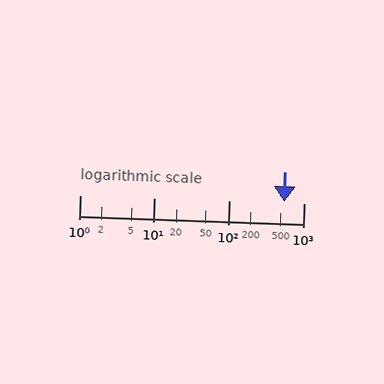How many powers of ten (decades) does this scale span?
The scale spans 3 decades, from 1 to 1000.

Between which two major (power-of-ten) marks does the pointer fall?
The pointer is between 100 and 1000.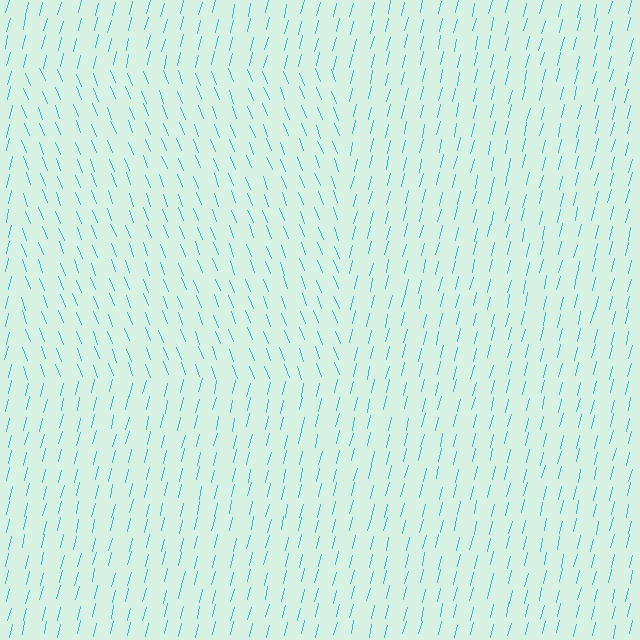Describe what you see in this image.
The image is filled with small cyan line segments. A rectangle region in the image has lines oriented differently from the surrounding lines, creating a visible texture boundary.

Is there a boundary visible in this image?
Yes, there is a texture boundary formed by a change in line orientation.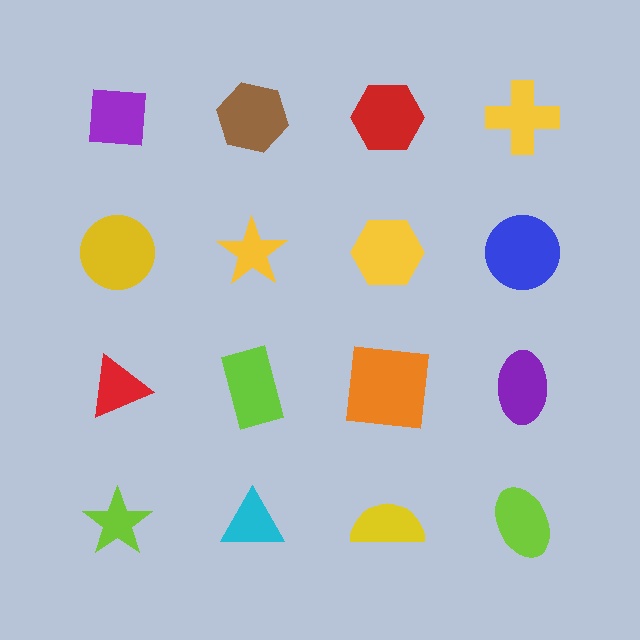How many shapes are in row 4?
4 shapes.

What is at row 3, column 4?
A purple ellipse.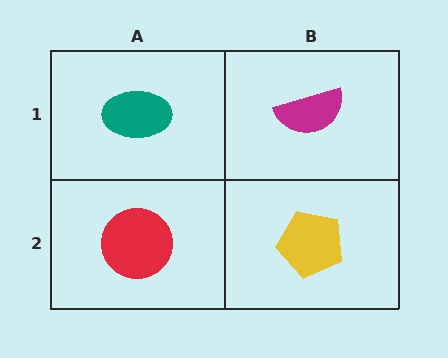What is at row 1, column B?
A magenta semicircle.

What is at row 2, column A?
A red circle.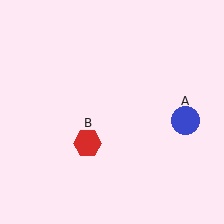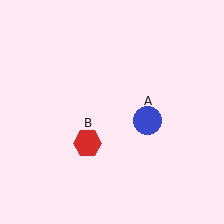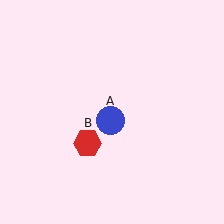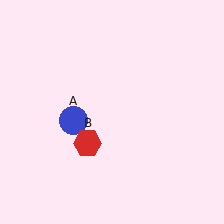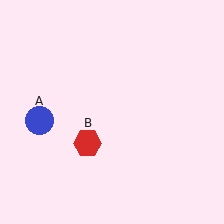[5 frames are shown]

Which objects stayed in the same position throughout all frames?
Red hexagon (object B) remained stationary.